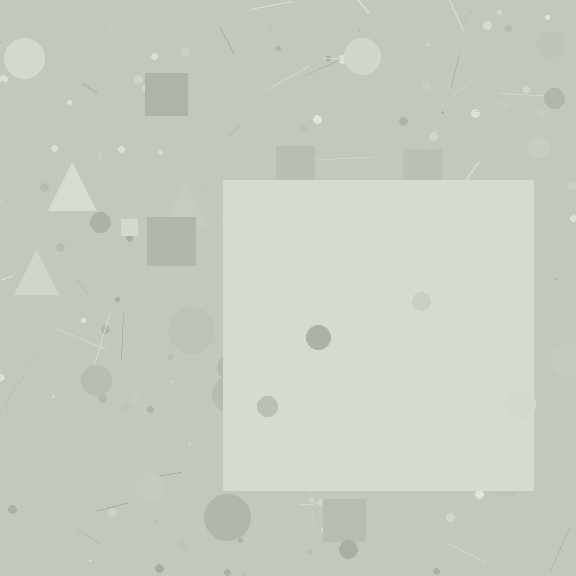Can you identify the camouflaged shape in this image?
The camouflaged shape is a square.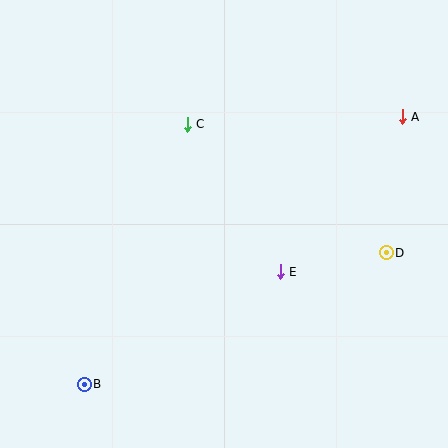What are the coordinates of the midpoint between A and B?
The midpoint between A and B is at (243, 250).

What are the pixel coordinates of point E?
Point E is at (280, 272).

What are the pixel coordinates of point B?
Point B is at (84, 384).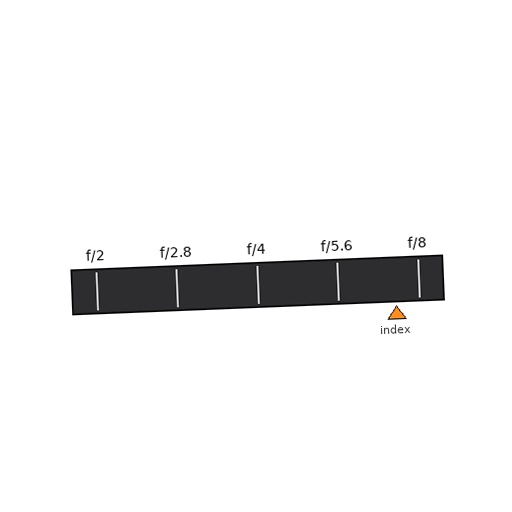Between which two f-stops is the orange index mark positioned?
The index mark is between f/5.6 and f/8.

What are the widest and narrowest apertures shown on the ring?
The widest aperture shown is f/2 and the narrowest is f/8.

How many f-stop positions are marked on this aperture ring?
There are 5 f-stop positions marked.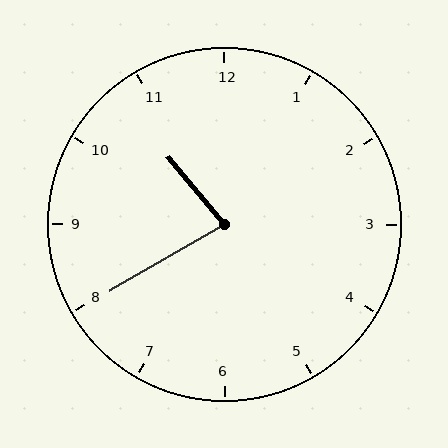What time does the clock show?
10:40.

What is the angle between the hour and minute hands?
Approximately 80 degrees.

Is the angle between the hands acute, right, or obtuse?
It is acute.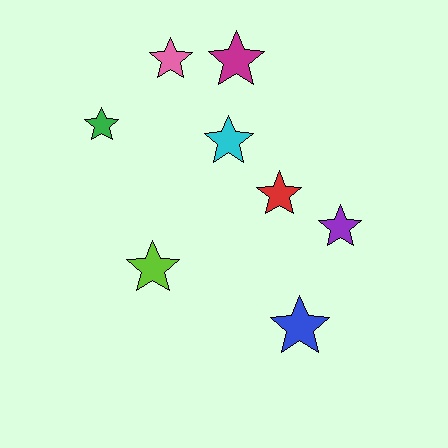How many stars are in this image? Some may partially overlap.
There are 8 stars.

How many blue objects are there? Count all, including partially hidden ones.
There is 1 blue object.